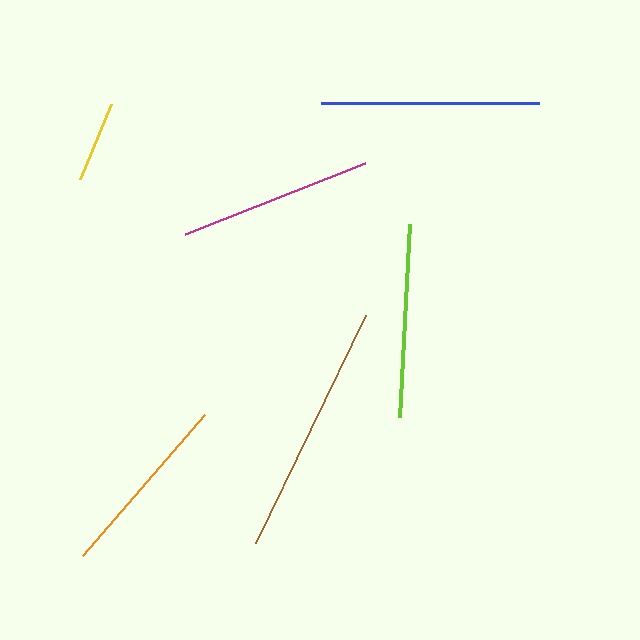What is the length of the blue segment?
The blue segment is approximately 218 pixels long.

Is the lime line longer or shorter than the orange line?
The lime line is longer than the orange line.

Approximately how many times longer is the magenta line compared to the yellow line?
The magenta line is approximately 2.4 times the length of the yellow line.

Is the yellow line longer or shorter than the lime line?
The lime line is longer than the yellow line.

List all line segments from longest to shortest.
From longest to shortest: brown, blue, magenta, lime, orange, yellow.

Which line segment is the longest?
The brown line is the longest at approximately 254 pixels.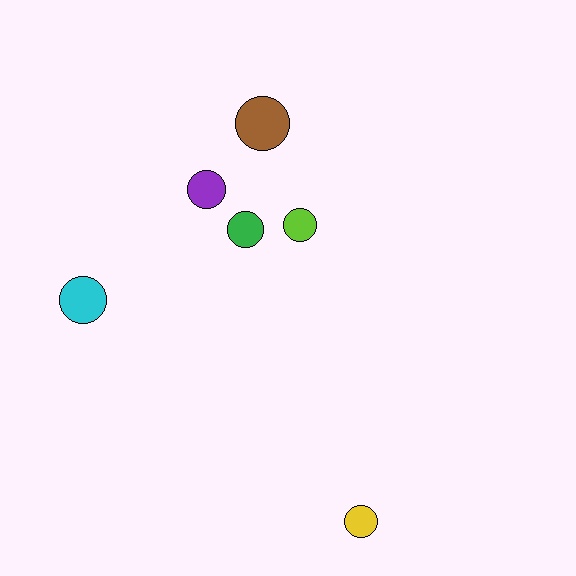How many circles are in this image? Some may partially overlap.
There are 6 circles.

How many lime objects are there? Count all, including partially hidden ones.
There is 1 lime object.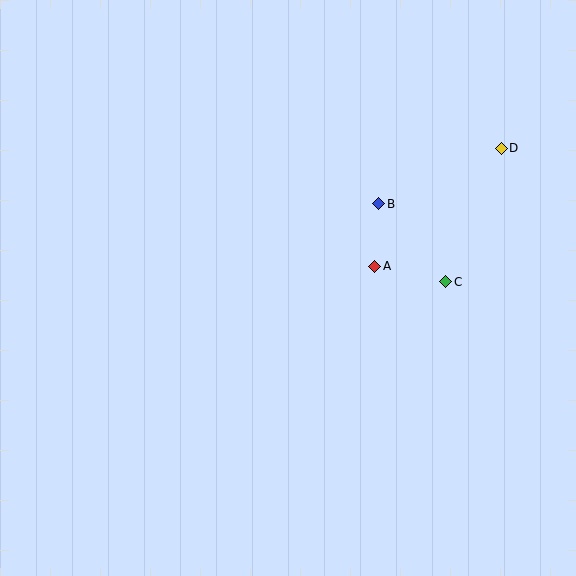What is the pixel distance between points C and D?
The distance between C and D is 145 pixels.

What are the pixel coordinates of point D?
Point D is at (501, 148).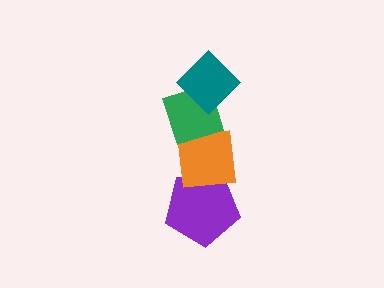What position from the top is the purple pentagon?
The purple pentagon is 4th from the top.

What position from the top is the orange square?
The orange square is 3rd from the top.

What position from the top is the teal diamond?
The teal diamond is 1st from the top.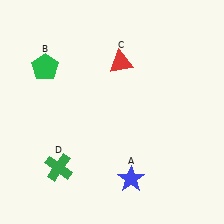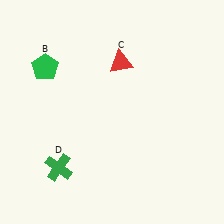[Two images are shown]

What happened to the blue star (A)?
The blue star (A) was removed in Image 2. It was in the bottom-right area of Image 1.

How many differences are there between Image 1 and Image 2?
There is 1 difference between the two images.